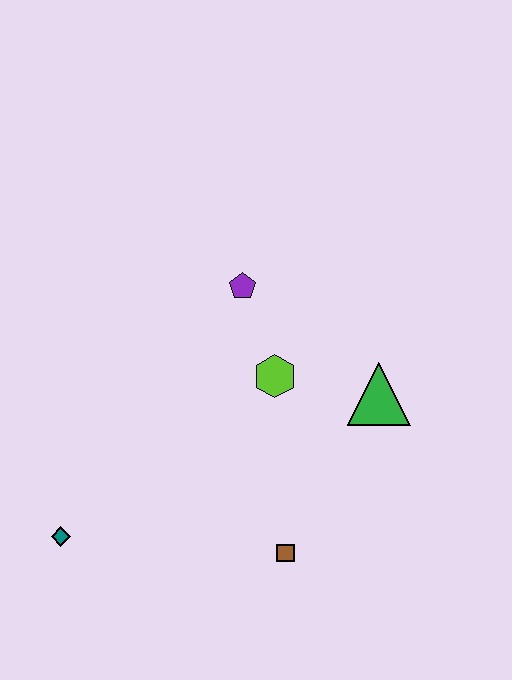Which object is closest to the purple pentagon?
The lime hexagon is closest to the purple pentagon.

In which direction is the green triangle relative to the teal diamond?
The green triangle is to the right of the teal diamond.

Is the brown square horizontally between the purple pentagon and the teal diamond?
No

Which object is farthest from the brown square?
The purple pentagon is farthest from the brown square.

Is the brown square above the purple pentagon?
No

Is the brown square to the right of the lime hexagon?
Yes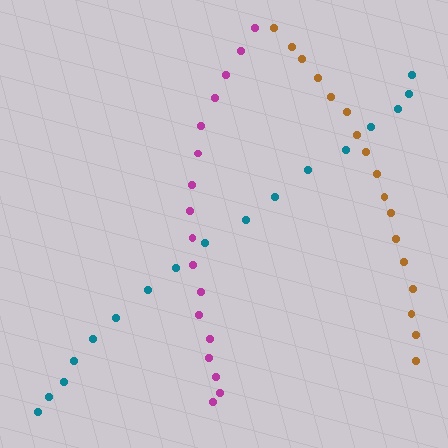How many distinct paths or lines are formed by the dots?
There are 3 distinct paths.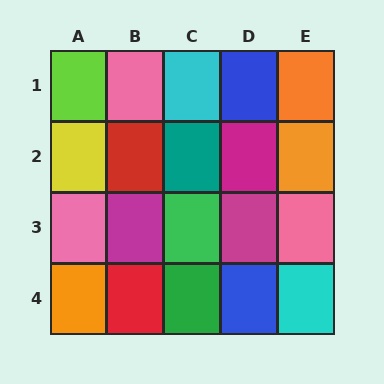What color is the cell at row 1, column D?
Blue.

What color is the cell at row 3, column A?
Pink.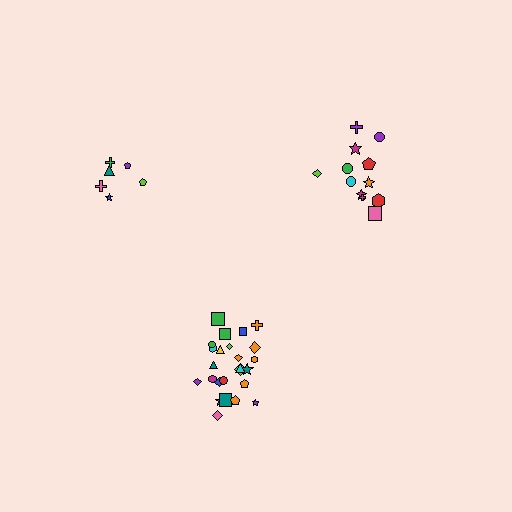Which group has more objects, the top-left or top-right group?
The top-right group.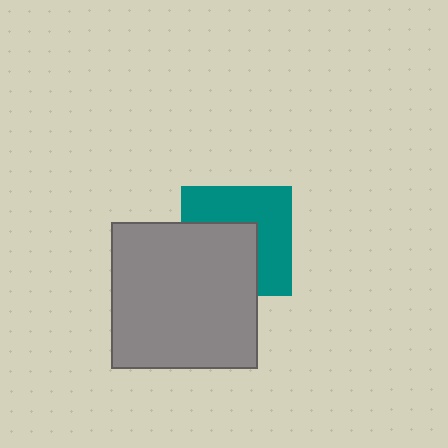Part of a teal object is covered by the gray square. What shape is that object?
It is a square.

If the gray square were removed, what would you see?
You would see the complete teal square.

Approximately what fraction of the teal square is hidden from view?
Roughly 46% of the teal square is hidden behind the gray square.